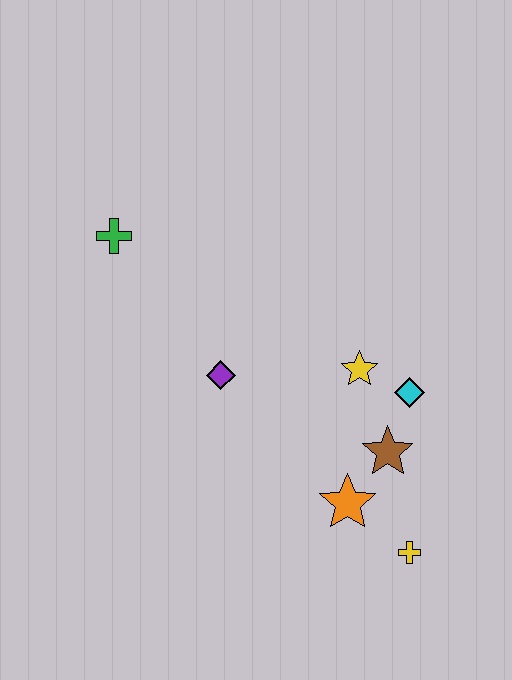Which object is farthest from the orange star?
The green cross is farthest from the orange star.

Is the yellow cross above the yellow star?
No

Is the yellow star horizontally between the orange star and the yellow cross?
Yes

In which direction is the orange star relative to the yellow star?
The orange star is below the yellow star.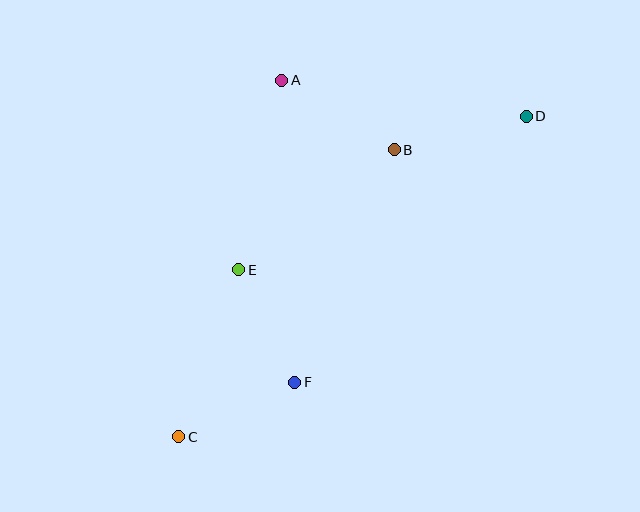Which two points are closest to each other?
Points E and F are closest to each other.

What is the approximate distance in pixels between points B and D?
The distance between B and D is approximately 136 pixels.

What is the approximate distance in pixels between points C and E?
The distance between C and E is approximately 178 pixels.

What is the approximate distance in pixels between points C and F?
The distance between C and F is approximately 128 pixels.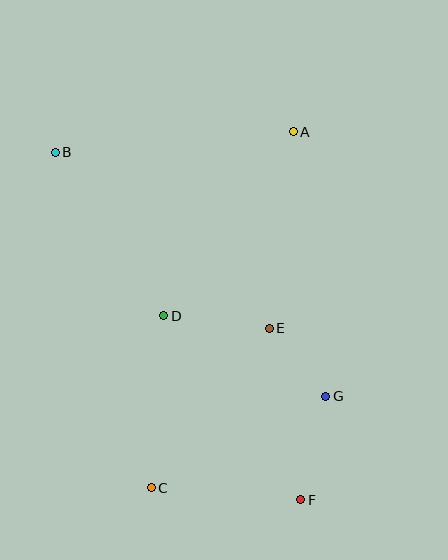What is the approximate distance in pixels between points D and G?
The distance between D and G is approximately 181 pixels.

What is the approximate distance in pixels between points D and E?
The distance between D and E is approximately 106 pixels.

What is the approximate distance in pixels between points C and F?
The distance between C and F is approximately 150 pixels.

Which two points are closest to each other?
Points E and G are closest to each other.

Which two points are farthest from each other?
Points B and F are farthest from each other.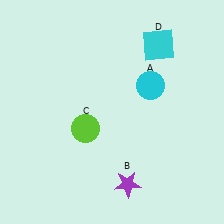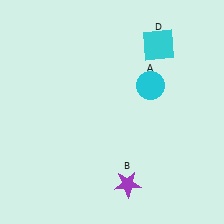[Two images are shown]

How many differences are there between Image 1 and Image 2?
There is 1 difference between the two images.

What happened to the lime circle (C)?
The lime circle (C) was removed in Image 2. It was in the bottom-left area of Image 1.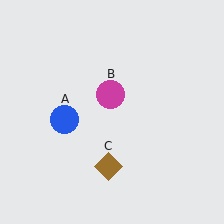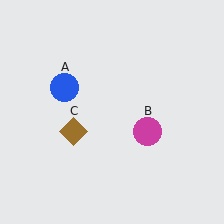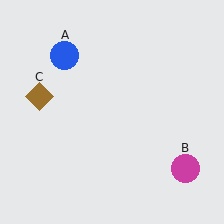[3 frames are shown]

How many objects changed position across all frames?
3 objects changed position: blue circle (object A), magenta circle (object B), brown diamond (object C).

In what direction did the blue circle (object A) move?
The blue circle (object A) moved up.